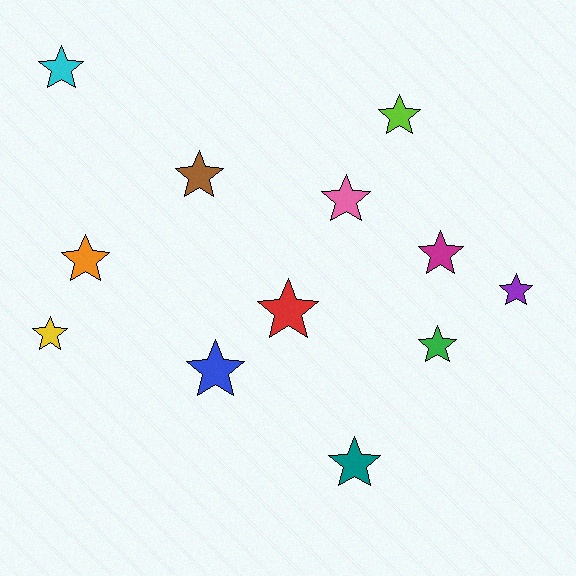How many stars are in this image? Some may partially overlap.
There are 12 stars.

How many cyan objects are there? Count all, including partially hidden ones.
There is 1 cyan object.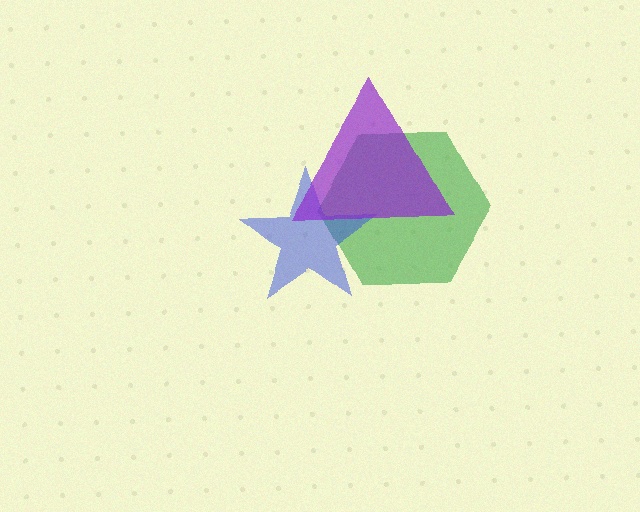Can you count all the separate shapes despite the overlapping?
Yes, there are 3 separate shapes.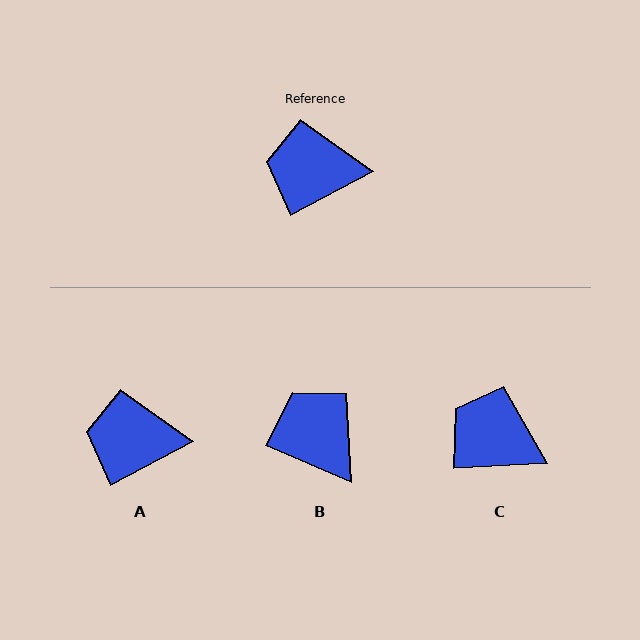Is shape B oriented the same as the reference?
No, it is off by about 52 degrees.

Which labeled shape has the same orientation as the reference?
A.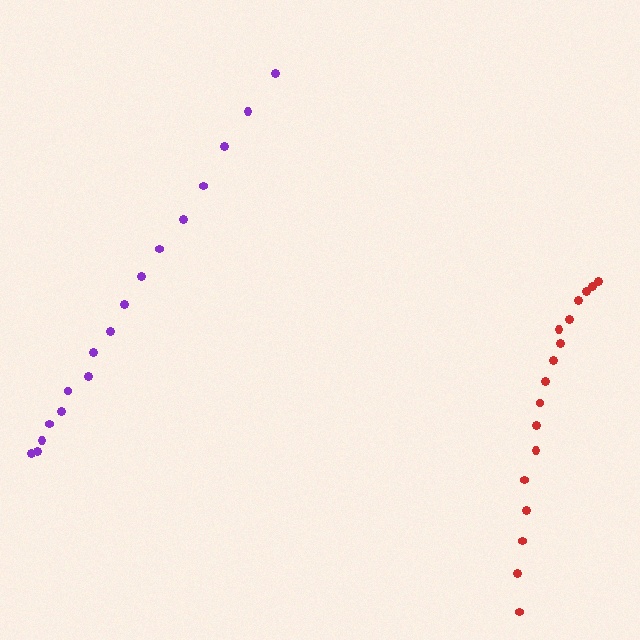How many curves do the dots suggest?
There are 2 distinct paths.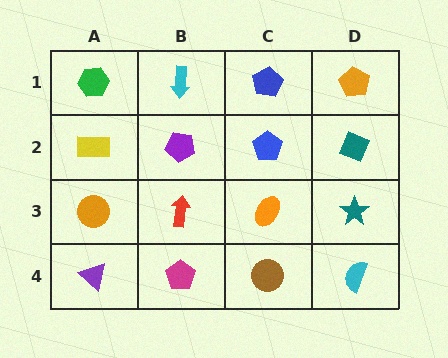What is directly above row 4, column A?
An orange circle.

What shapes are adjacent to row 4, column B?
A red arrow (row 3, column B), a purple triangle (row 4, column A), a brown circle (row 4, column C).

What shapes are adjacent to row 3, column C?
A blue pentagon (row 2, column C), a brown circle (row 4, column C), a red arrow (row 3, column B), a teal star (row 3, column D).